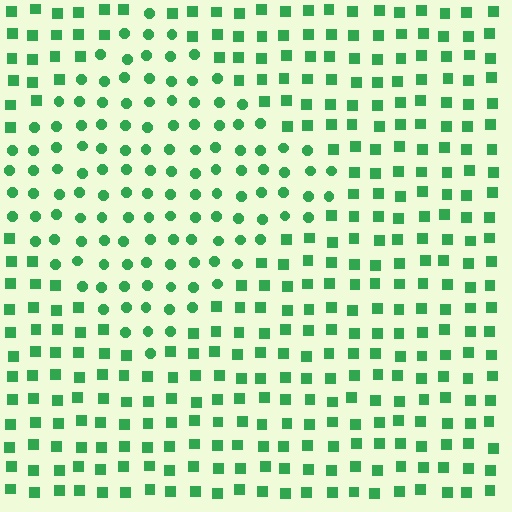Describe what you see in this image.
The image is filled with small green elements arranged in a uniform grid. A diamond-shaped region contains circles, while the surrounding area contains squares. The boundary is defined purely by the change in element shape.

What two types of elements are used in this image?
The image uses circles inside the diamond region and squares outside it.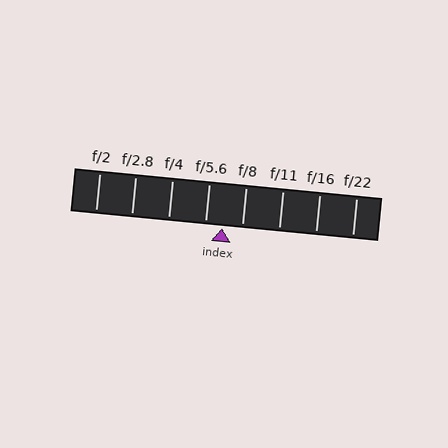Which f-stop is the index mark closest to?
The index mark is closest to f/5.6.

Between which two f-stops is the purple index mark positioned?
The index mark is between f/5.6 and f/8.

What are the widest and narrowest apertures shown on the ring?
The widest aperture shown is f/2 and the narrowest is f/22.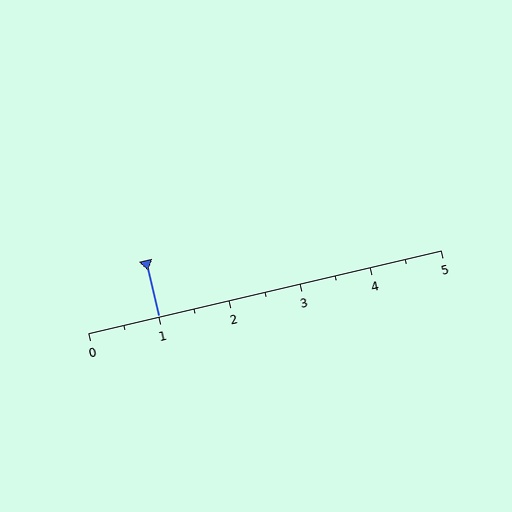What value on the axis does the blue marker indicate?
The marker indicates approximately 1.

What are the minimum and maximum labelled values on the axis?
The axis runs from 0 to 5.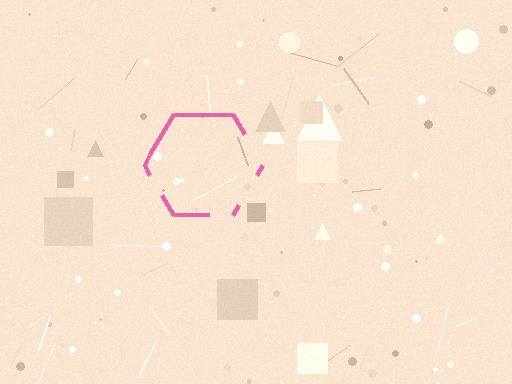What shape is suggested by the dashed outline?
The dashed outline suggests a hexagon.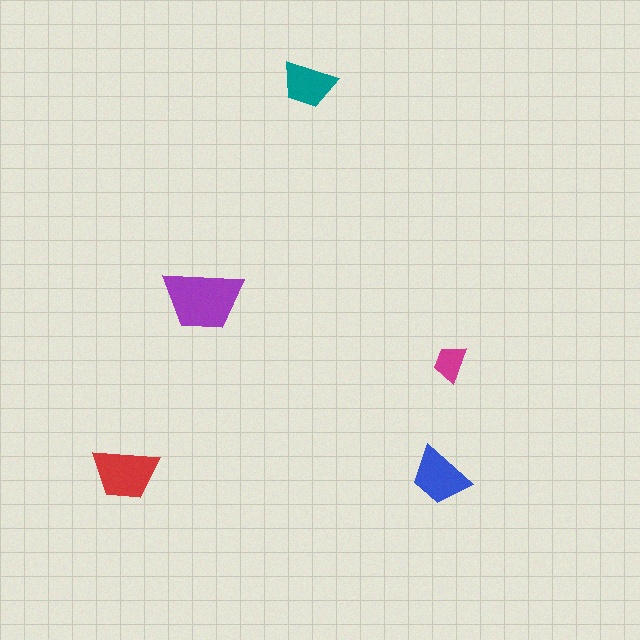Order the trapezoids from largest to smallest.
the purple one, the red one, the blue one, the teal one, the magenta one.